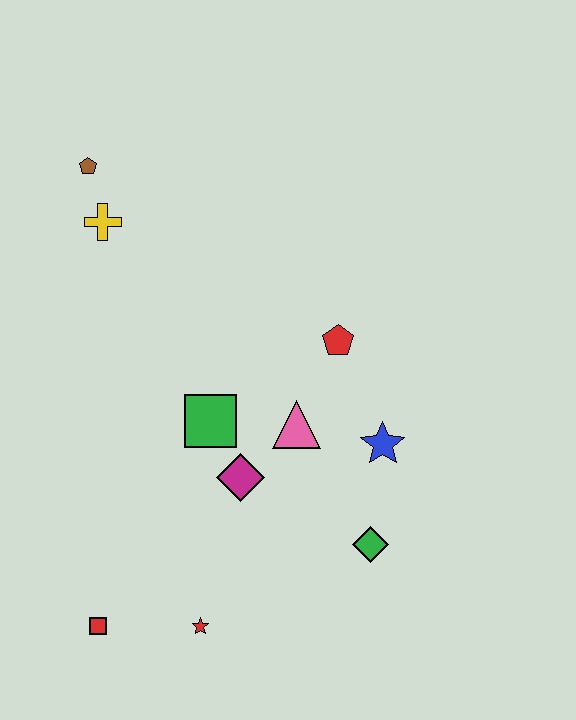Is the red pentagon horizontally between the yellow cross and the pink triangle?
No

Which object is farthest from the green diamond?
The brown pentagon is farthest from the green diamond.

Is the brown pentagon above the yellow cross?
Yes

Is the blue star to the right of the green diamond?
Yes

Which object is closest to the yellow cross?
The brown pentagon is closest to the yellow cross.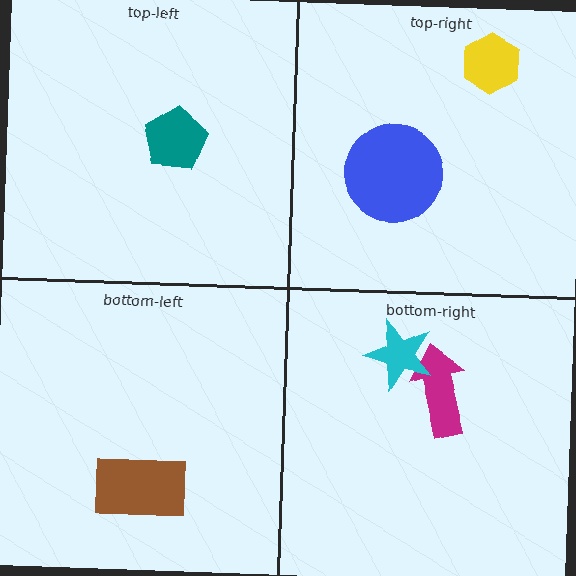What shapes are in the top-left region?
The teal pentagon.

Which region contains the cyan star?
The bottom-right region.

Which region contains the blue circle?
The top-right region.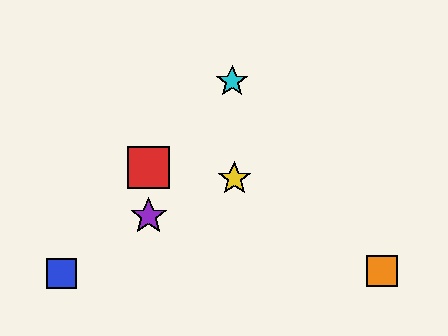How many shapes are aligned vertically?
3 shapes (the red square, the green star, the purple star) are aligned vertically.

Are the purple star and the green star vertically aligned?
Yes, both are at x≈149.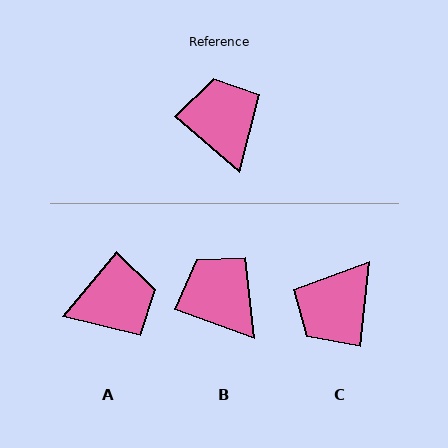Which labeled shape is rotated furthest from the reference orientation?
C, about 125 degrees away.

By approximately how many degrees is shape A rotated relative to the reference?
Approximately 89 degrees clockwise.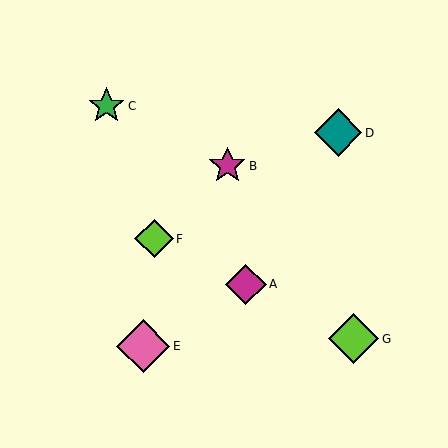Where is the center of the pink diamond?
The center of the pink diamond is at (143, 346).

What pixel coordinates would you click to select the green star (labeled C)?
Click at (107, 106) to select the green star C.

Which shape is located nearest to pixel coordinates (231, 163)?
The magenta star (labeled B) at (227, 166) is nearest to that location.